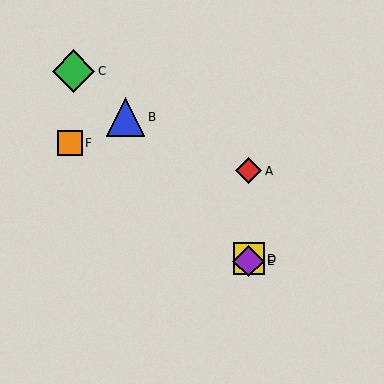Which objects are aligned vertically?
Objects A, D, E are aligned vertically.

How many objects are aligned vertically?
3 objects (A, D, E) are aligned vertically.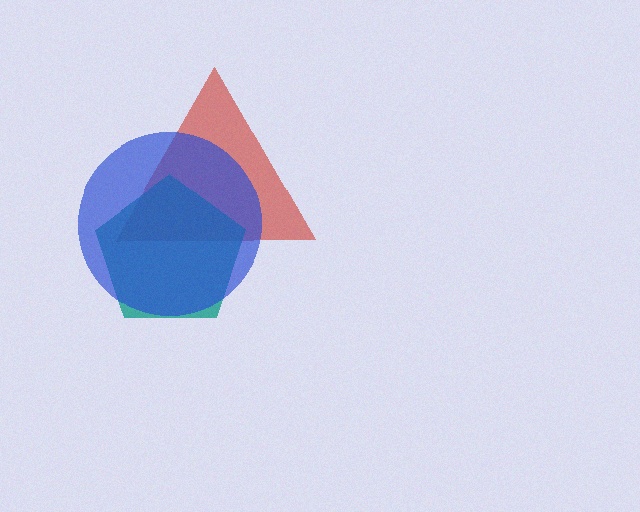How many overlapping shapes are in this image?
There are 3 overlapping shapes in the image.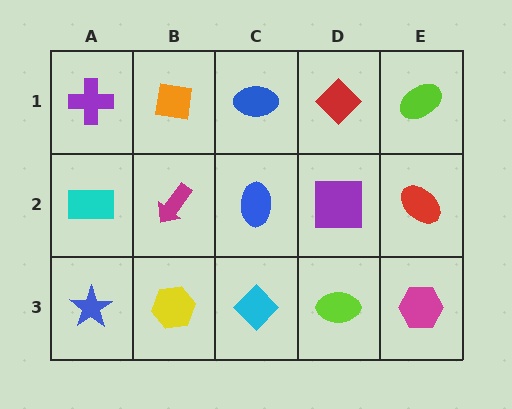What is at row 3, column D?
A lime ellipse.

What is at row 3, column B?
A yellow hexagon.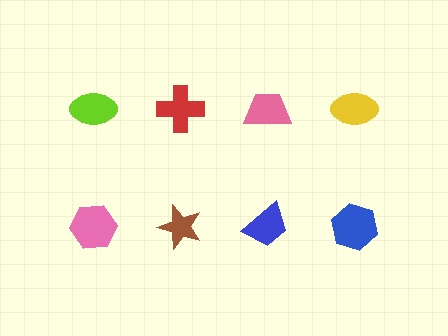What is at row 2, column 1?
A pink hexagon.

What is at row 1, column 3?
A pink trapezoid.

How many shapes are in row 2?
4 shapes.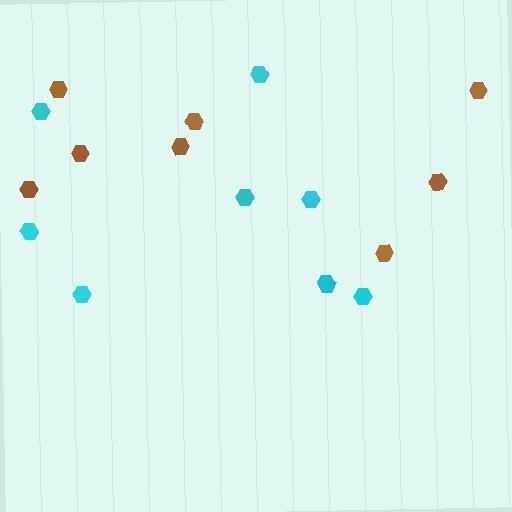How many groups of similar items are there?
There are 2 groups: one group of brown hexagons (8) and one group of cyan hexagons (8).